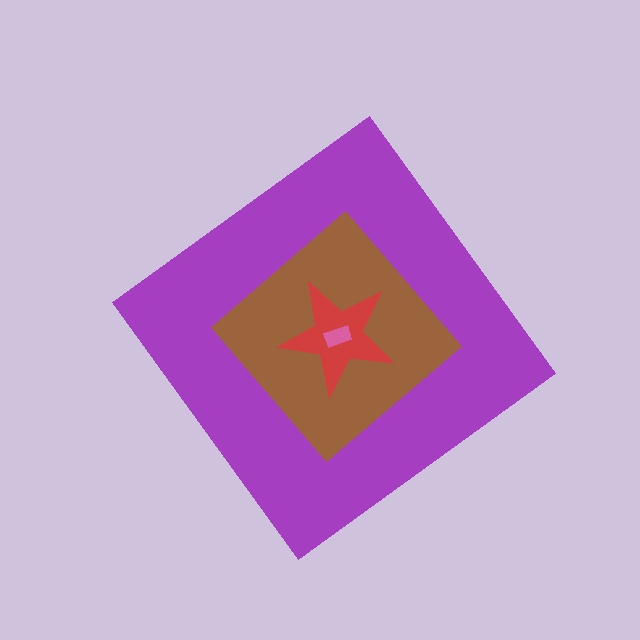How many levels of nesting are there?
4.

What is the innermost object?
The pink rectangle.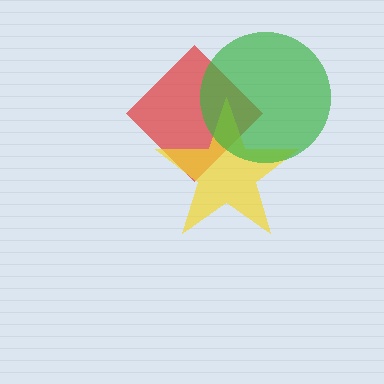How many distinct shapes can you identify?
There are 3 distinct shapes: a red diamond, a yellow star, a green circle.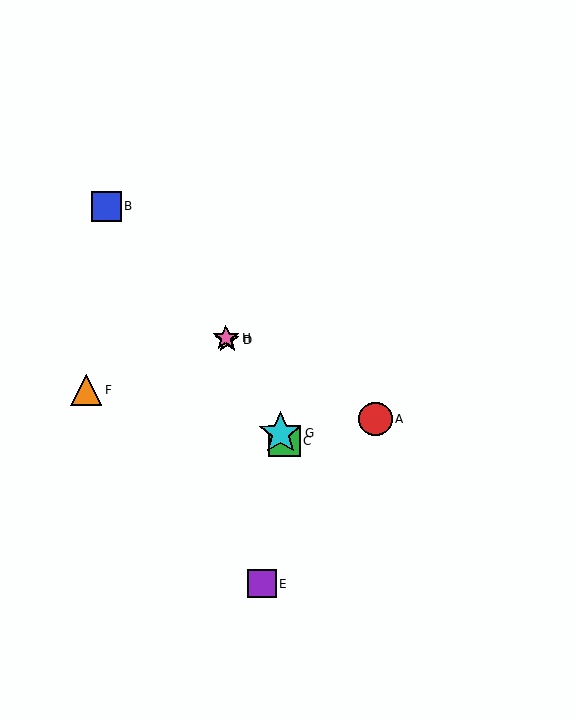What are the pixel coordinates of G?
Object G is at (280, 433).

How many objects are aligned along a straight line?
4 objects (C, D, G, H) are aligned along a straight line.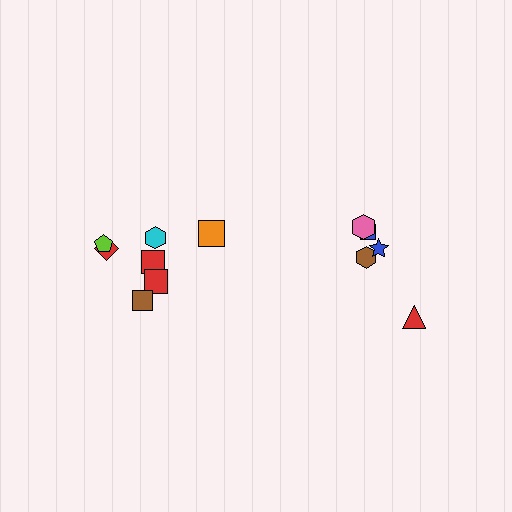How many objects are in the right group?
There are 5 objects.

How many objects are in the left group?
There are 7 objects.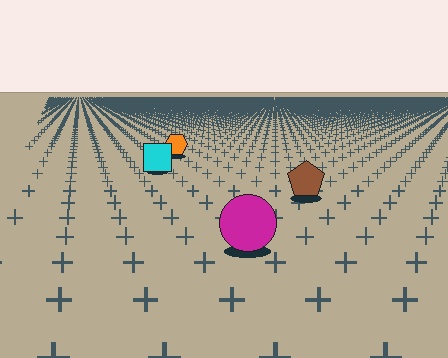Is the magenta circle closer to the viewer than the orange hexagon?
Yes. The magenta circle is closer — you can tell from the texture gradient: the ground texture is coarser near it.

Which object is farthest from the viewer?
The orange hexagon is farthest from the viewer. It appears smaller and the ground texture around it is denser.